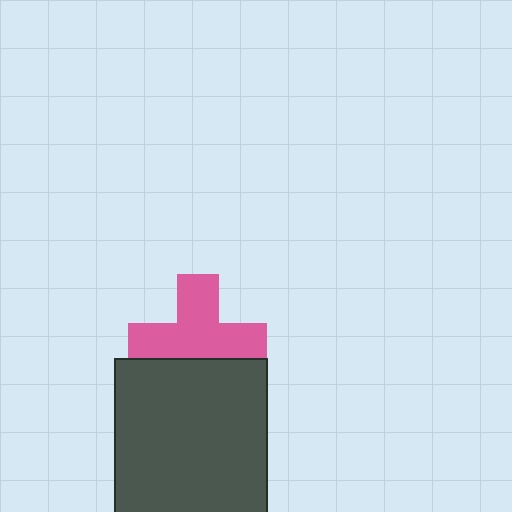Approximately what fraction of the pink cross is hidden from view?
Roughly 31% of the pink cross is hidden behind the dark gray rectangle.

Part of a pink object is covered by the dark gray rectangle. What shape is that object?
It is a cross.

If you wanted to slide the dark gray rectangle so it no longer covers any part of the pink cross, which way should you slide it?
Slide it down — that is the most direct way to separate the two shapes.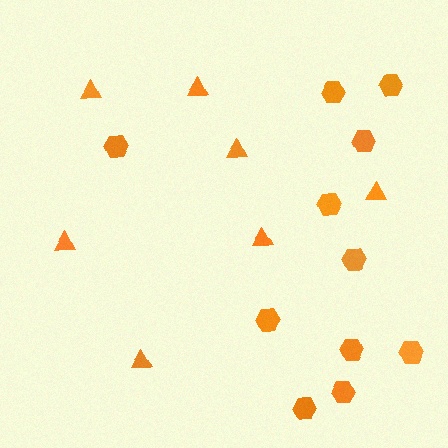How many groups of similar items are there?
There are 2 groups: one group of hexagons (11) and one group of triangles (7).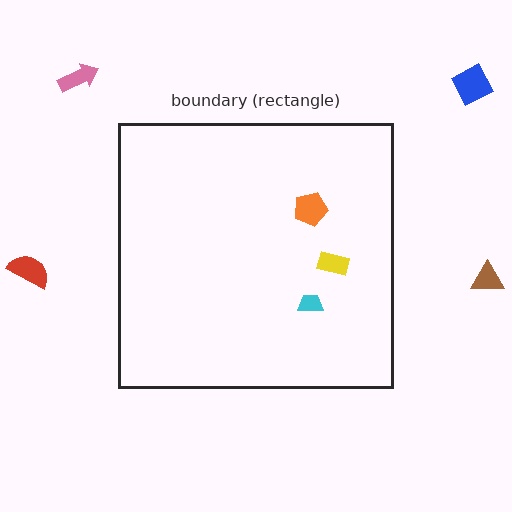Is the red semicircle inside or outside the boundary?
Outside.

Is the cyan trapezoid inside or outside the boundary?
Inside.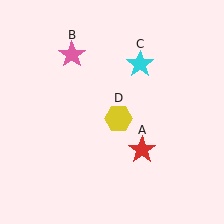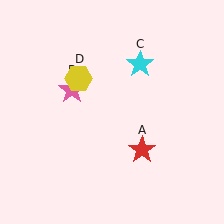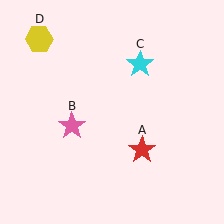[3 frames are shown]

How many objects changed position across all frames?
2 objects changed position: pink star (object B), yellow hexagon (object D).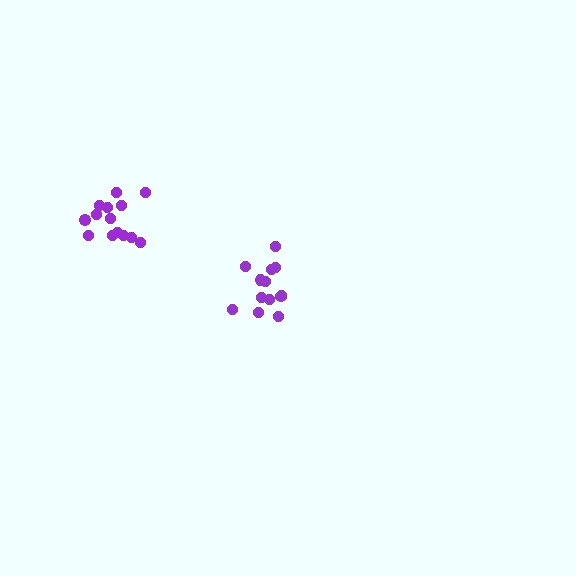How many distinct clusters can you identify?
There are 2 distinct clusters.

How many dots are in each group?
Group 1: 13 dots, Group 2: 14 dots (27 total).